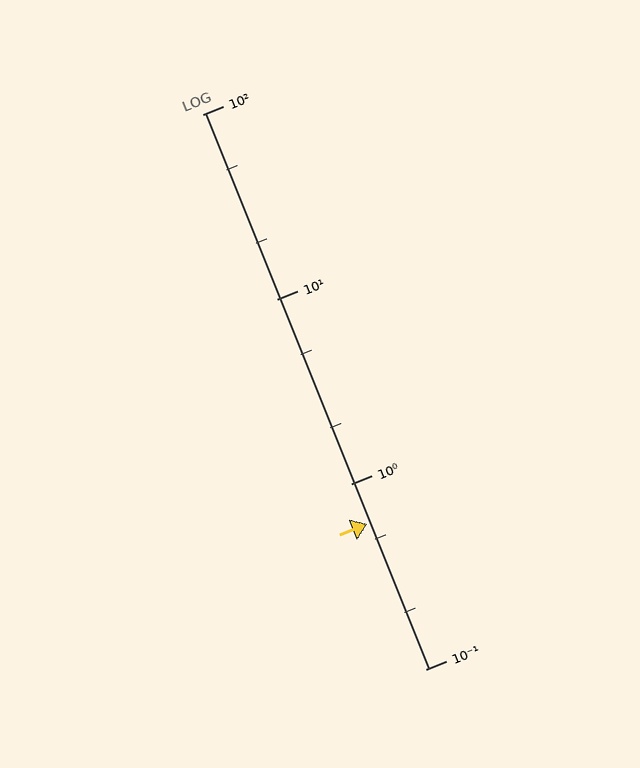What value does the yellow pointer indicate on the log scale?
The pointer indicates approximately 0.61.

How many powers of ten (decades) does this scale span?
The scale spans 3 decades, from 0.1 to 100.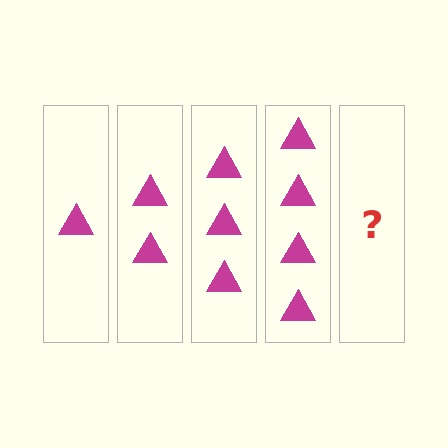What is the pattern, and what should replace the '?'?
The pattern is that each step adds one more triangle. The '?' should be 5 triangles.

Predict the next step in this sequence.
The next step is 5 triangles.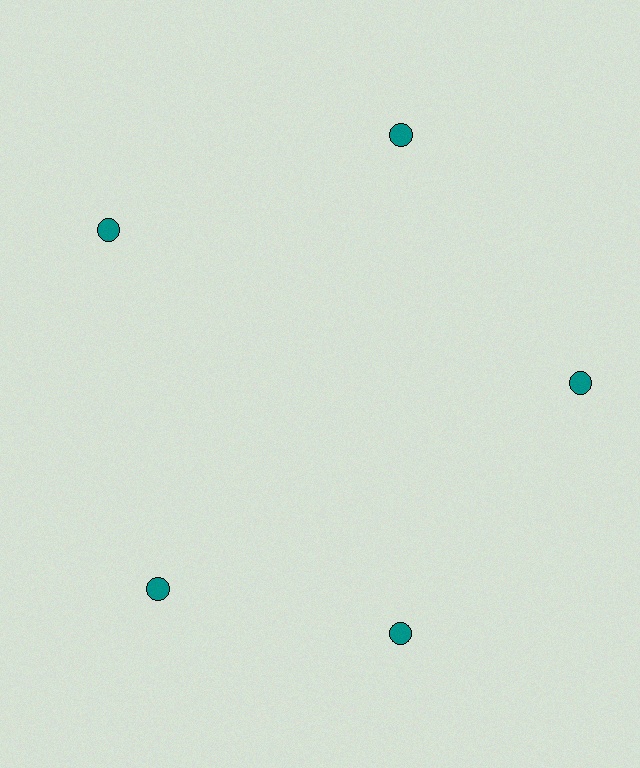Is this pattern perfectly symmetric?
No. The 5 teal circles are arranged in a ring, but one element near the 8 o'clock position is rotated out of alignment along the ring, breaking the 5-fold rotational symmetry.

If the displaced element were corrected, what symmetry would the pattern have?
It would have 5-fold rotational symmetry — the pattern would map onto itself every 72 degrees.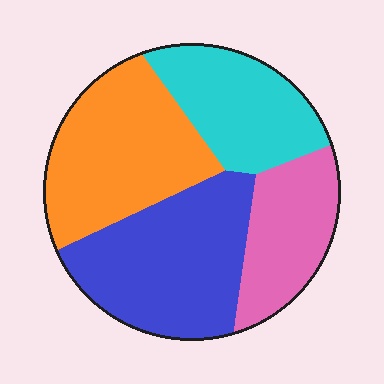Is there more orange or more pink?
Orange.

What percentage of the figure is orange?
Orange covers around 30% of the figure.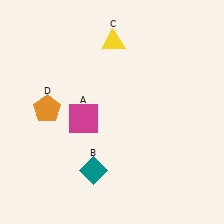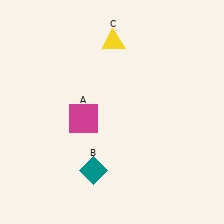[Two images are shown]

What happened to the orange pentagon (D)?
The orange pentagon (D) was removed in Image 2. It was in the top-left area of Image 1.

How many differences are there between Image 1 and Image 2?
There is 1 difference between the two images.